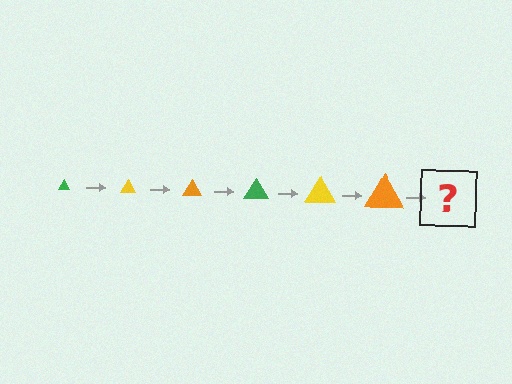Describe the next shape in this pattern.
It should be a green triangle, larger than the previous one.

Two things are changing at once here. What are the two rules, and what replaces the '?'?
The two rules are that the triangle grows larger each step and the color cycles through green, yellow, and orange. The '?' should be a green triangle, larger than the previous one.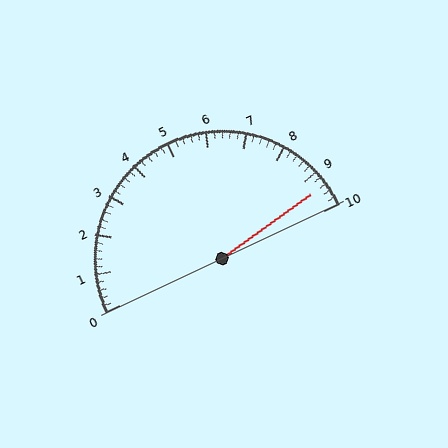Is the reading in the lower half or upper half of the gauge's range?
The reading is in the upper half of the range (0 to 10).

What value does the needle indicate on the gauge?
The needle indicates approximately 9.4.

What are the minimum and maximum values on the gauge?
The gauge ranges from 0 to 10.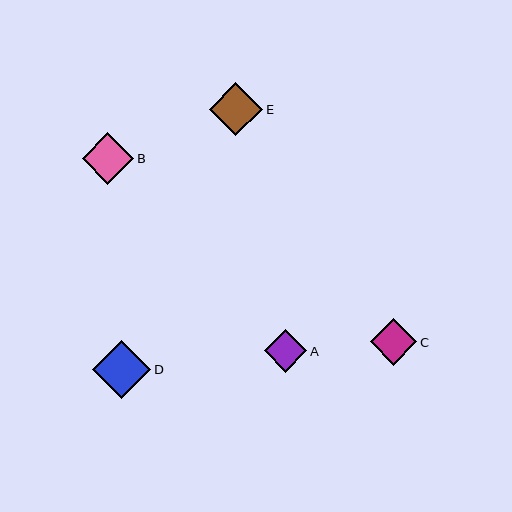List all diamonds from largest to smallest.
From largest to smallest: D, E, B, C, A.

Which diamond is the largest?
Diamond D is the largest with a size of approximately 59 pixels.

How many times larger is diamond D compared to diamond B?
Diamond D is approximately 1.1 times the size of diamond B.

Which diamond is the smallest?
Diamond A is the smallest with a size of approximately 43 pixels.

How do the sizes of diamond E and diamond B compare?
Diamond E and diamond B are approximately the same size.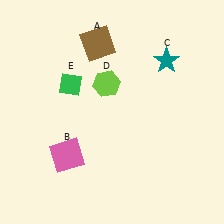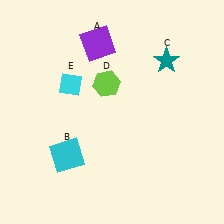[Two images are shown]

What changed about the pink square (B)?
In Image 1, B is pink. In Image 2, it changed to cyan.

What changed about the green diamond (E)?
In Image 1, E is green. In Image 2, it changed to cyan.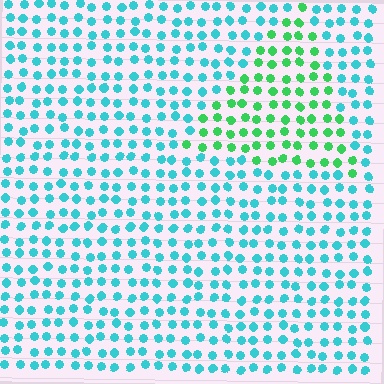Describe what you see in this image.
The image is filled with small cyan elements in a uniform arrangement. A triangle-shaped region is visible where the elements are tinted to a slightly different hue, forming a subtle color boundary.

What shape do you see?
I see a triangle.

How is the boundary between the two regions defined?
The boundary is defined purely by a slight shift in hue (about 48 degrees). Spacing, size, and orientation are identical on both sides.